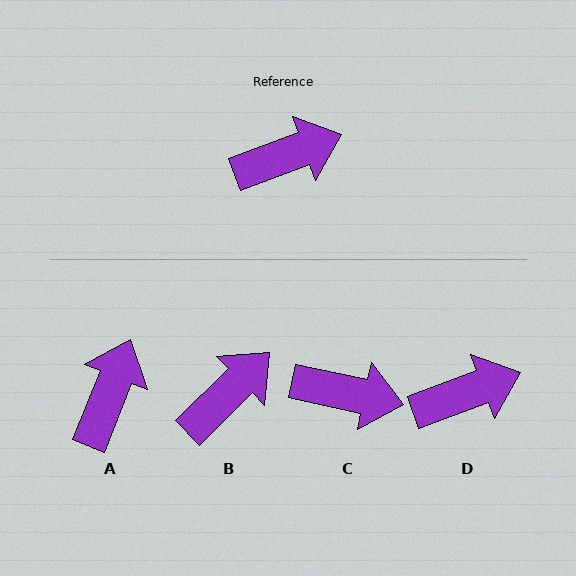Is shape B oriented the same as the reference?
No, it is off by about 24 degrees.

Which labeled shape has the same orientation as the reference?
D.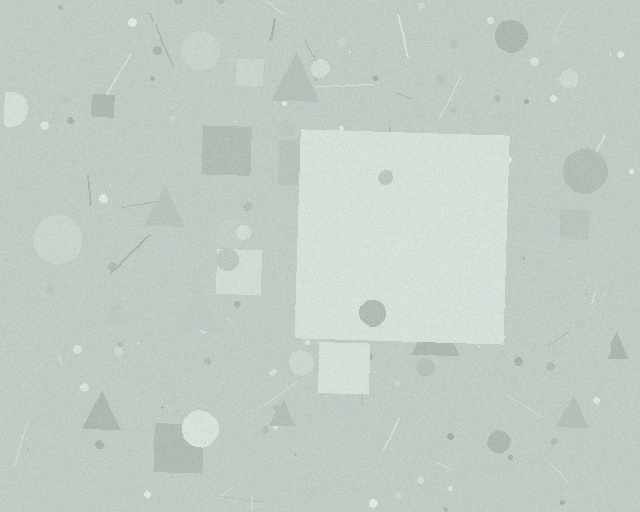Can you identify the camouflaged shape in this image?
The camouflaged shape is a square.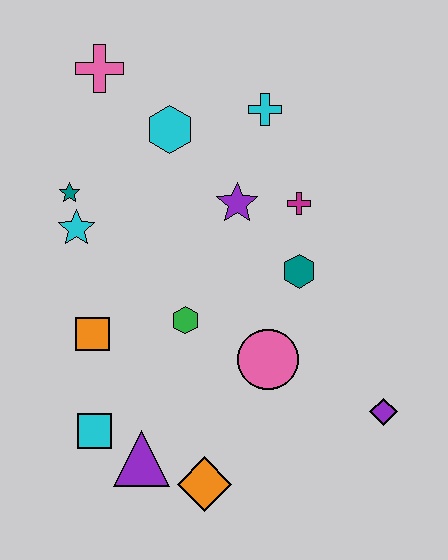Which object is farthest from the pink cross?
The purple diamond is farthest from the pink cross.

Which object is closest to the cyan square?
The purple triangle is closest to the cyan square.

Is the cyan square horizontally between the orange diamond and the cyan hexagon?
No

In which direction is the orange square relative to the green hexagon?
The orange square is to the left of the green hexagon.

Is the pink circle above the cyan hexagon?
No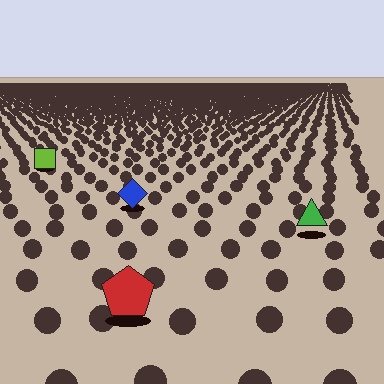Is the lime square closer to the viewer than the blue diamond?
No. The blue diamond is closer — you can tell from the texture gradient: the ground texture is coarser near it.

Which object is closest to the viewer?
The red pentagon is closest. The texture marks near it are larger and more spread out.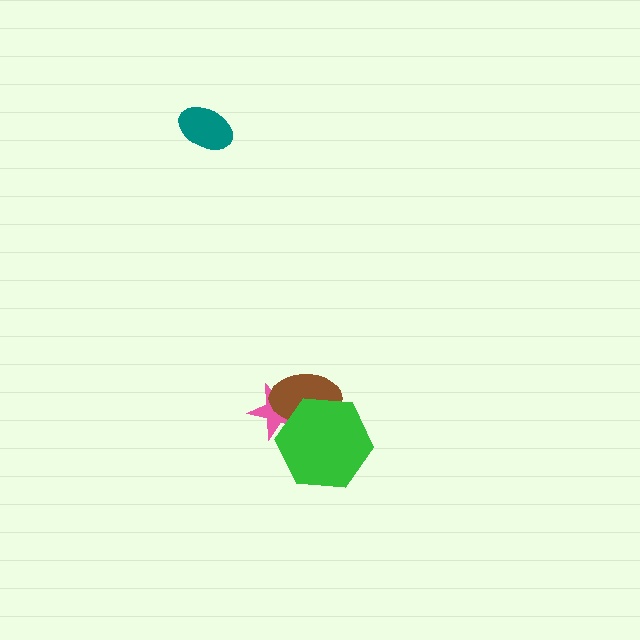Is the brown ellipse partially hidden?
Yes, it is partially covered by another shape.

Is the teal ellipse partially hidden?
No, no other shape covers it.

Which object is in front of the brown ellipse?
The green hexagon is in front of the brown ellipse.